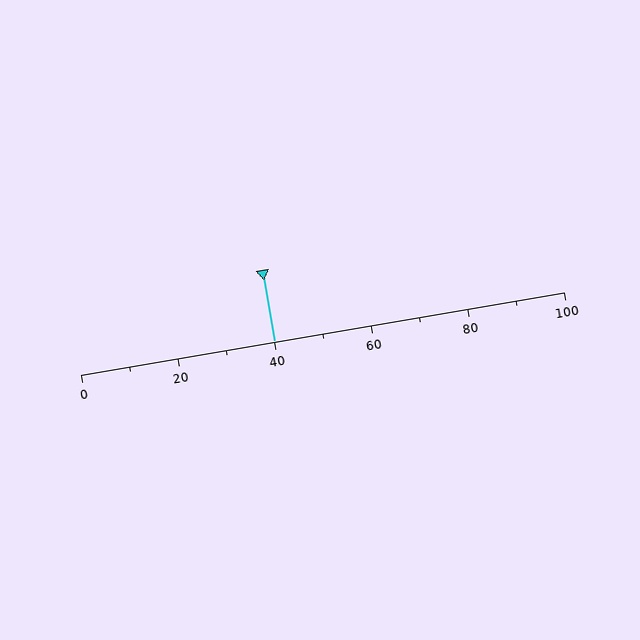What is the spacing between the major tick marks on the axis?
The major ticks are spaced 20 apart.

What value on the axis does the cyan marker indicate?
The marker indicates approximately 40.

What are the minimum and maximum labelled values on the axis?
The axis runs from 0 to 100.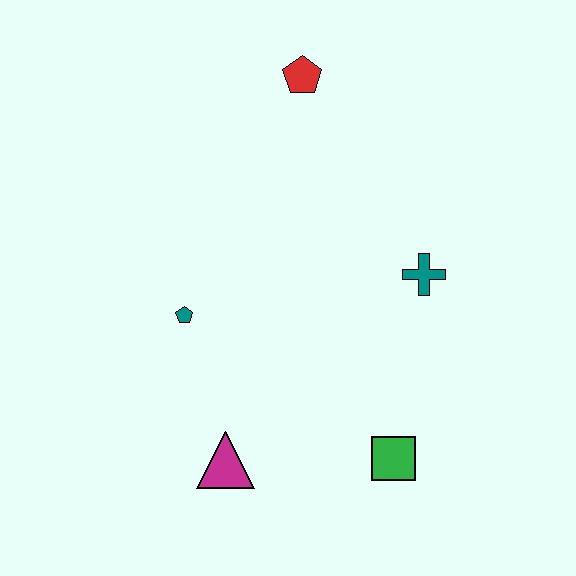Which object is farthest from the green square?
The red pentagon is farthest from the green square.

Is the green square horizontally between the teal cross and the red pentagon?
Yes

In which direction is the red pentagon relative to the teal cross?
The red pentagon is above the teal cross.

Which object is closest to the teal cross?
The green square is closest to the teal cross.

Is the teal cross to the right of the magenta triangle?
Yes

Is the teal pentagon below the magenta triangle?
No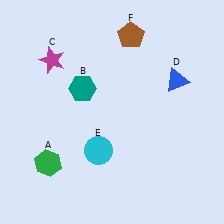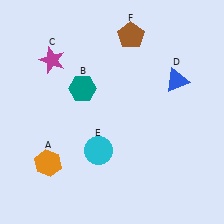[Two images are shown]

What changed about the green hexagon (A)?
In Image 1, A is green. In Image 2, it changed to orange.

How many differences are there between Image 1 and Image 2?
There is 1 difference between the two images.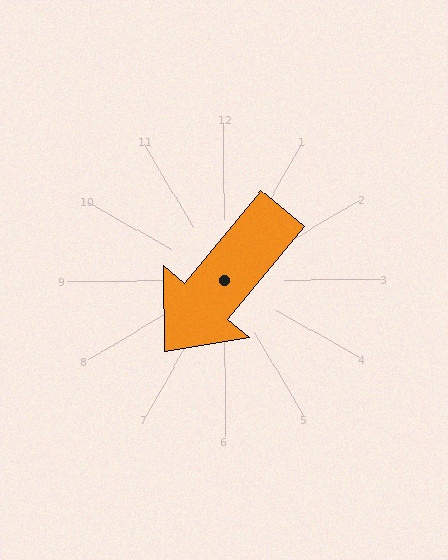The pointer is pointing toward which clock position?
Roughly 7 o'clock.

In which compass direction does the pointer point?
Southwest.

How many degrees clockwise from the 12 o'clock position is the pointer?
Approximately 220 degrees.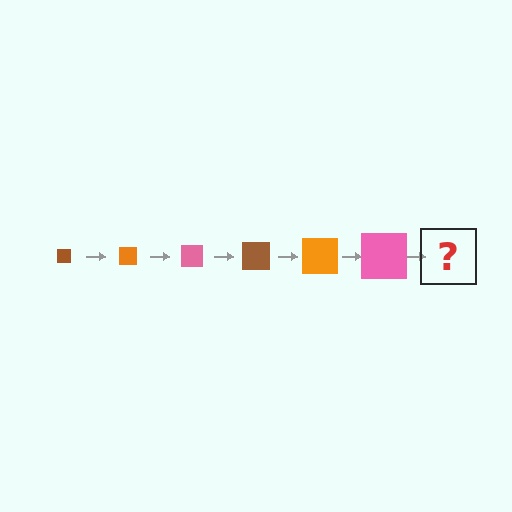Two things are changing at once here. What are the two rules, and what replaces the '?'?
The two rules are that the square grows larger each step and the color cycles through brown, orange, and pink. The '?' should be a brown square, larger than the previous one.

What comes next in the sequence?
The next element should be a brown square, larger than the previous one.